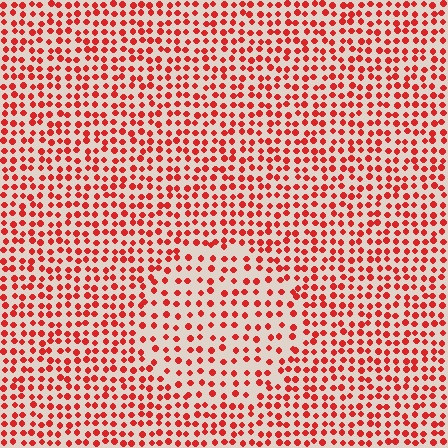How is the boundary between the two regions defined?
The boundary is defined by a change in element density (approximately 1.6x ratio). All elements are the same color, size, and shape.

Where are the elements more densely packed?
The elements are more densely packed outside the circle boundary.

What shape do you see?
I see a circle.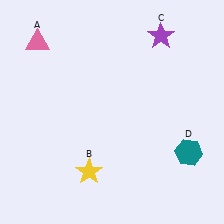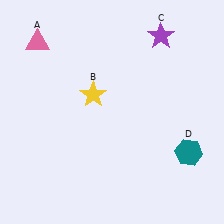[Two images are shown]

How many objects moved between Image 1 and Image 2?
1 object moved between the two images.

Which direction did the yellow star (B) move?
The yellow star (B) moved up.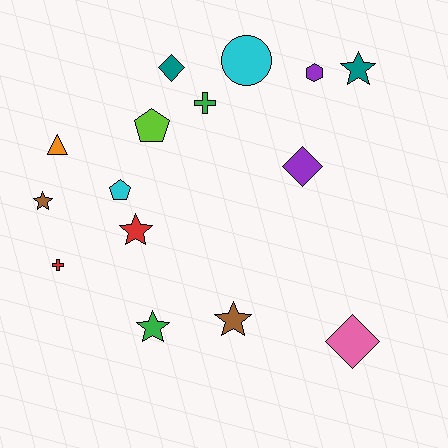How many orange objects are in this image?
There is 1 orange object.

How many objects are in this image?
There are 15 objects.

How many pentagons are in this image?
There are 2 pentagons.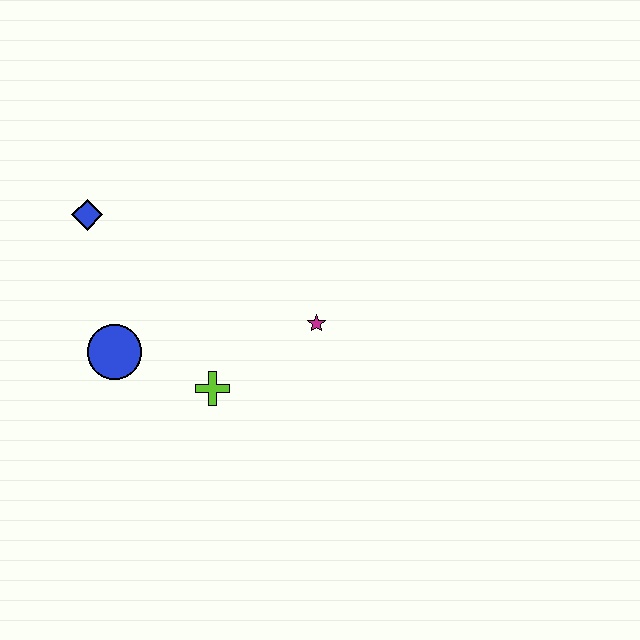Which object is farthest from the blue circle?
The magenta star is farthest from the blue circle.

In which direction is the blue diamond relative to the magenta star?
The blue diamond is to the left of the magenta star.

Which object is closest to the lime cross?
The blue circle is closest to the lime cross.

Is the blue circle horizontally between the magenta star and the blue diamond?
Yes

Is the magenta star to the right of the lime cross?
Yes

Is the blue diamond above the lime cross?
Yes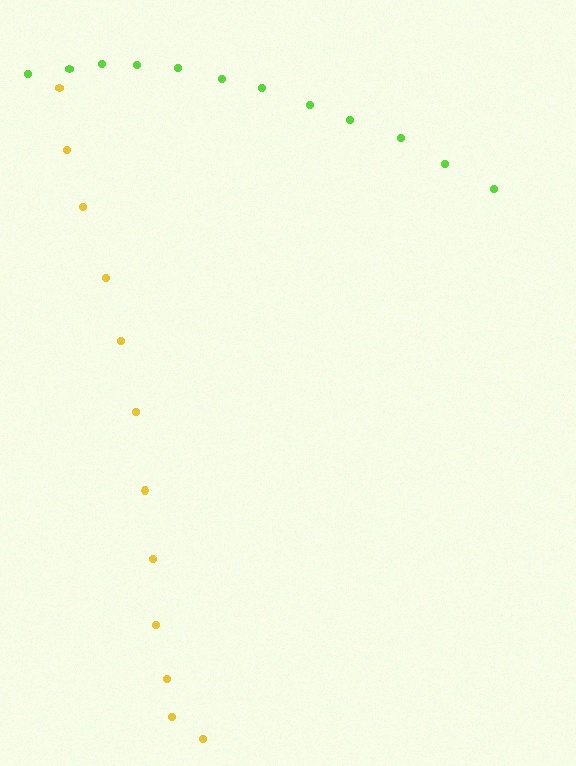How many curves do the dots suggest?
There are 2 distinct paths.